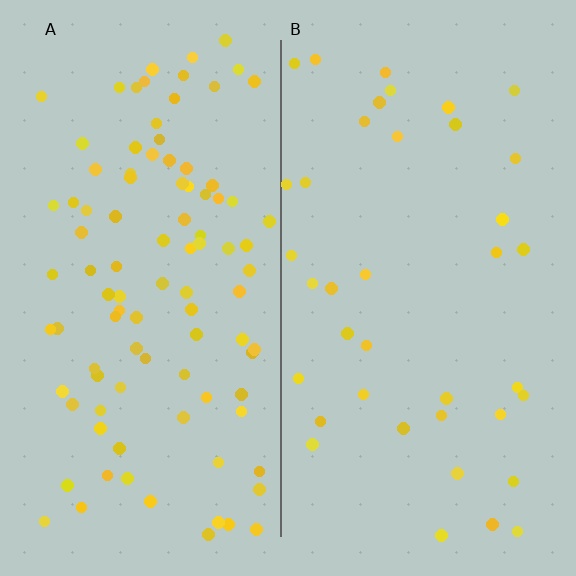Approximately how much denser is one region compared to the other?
Approximately 2.5× — region A over region B.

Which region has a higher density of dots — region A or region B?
A (the left).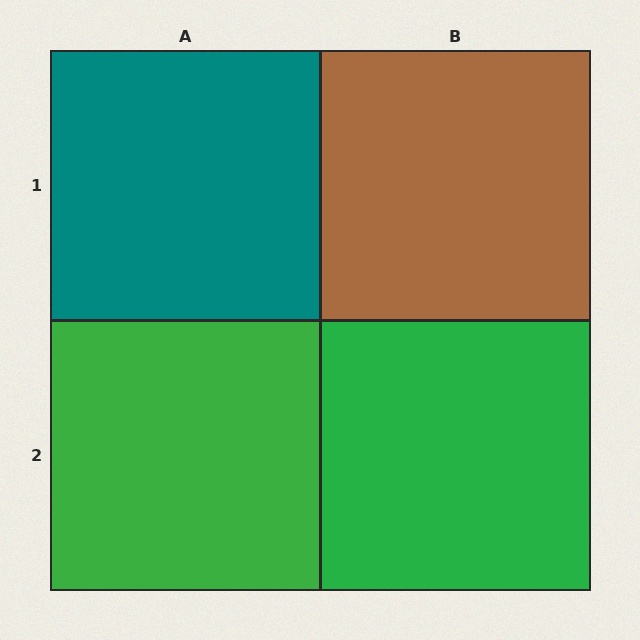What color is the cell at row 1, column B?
Brown.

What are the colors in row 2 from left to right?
Green, green.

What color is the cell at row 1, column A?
Teal.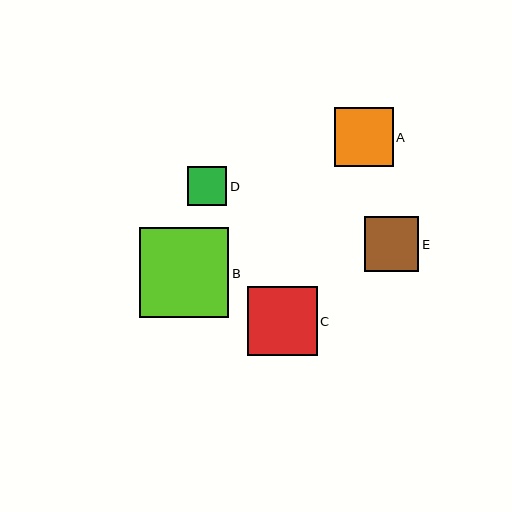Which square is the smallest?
Square D is the smallest with a size of approximately 39 pixels.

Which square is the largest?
Square B is the largest with a size of approximately 89 pixels.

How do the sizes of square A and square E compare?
Square A and square E are approximately the same size.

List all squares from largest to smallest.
From largest to smallest: B, C, A, E, D.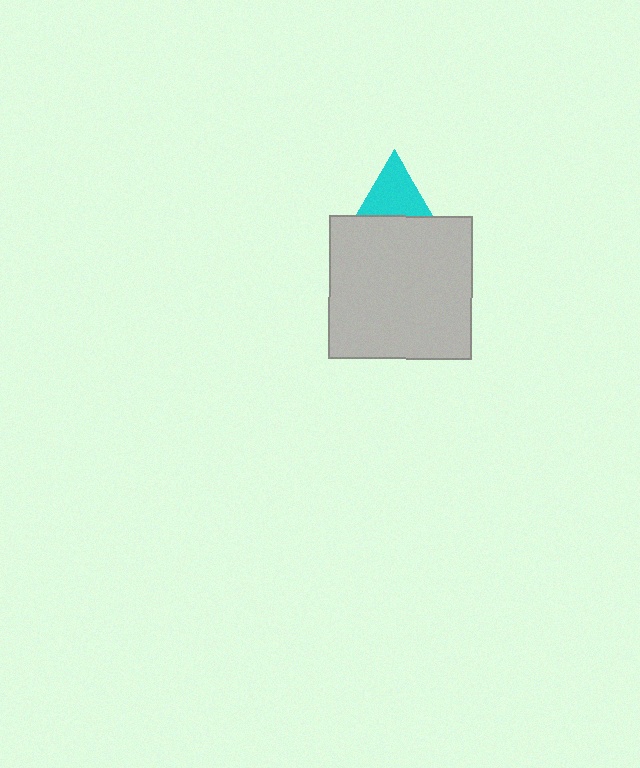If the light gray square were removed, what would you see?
You would see the complete cyan triangle.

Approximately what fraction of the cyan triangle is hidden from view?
Roughly 48% of the cyan triangle is hidden behind the light gray square.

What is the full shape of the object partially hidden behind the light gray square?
The partially hidden object is a cyan triangle.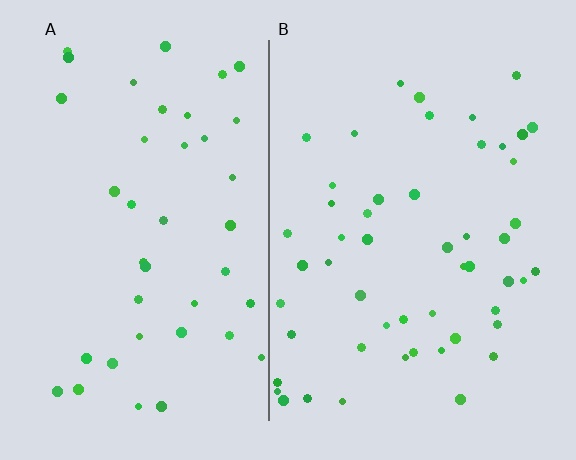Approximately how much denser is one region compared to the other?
Approximately 1.3× — region B over region A.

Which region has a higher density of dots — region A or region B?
B (the right).